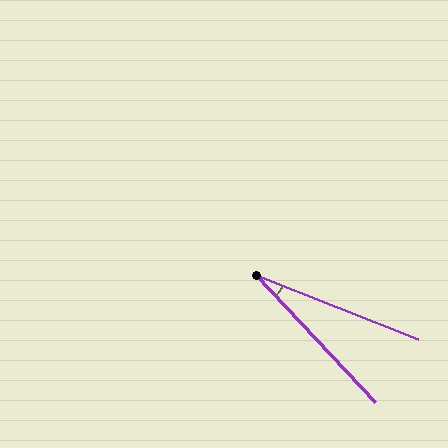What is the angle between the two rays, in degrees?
Approximately 25 degrees.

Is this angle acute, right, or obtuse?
It is acute.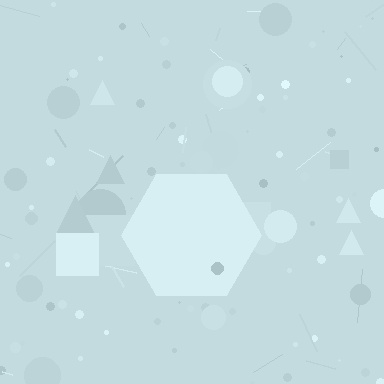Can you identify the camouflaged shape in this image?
The camouflaged shape is a hexagon.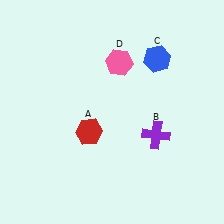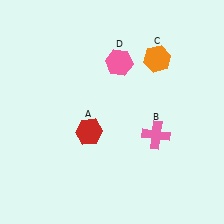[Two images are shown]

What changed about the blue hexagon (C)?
In Image 1, C is blue. In Image 2, it changed to orange.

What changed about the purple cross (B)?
In Image 1, B is purple. In Image 2, it changed to pink.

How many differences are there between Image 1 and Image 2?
There are 2 differences between the two images.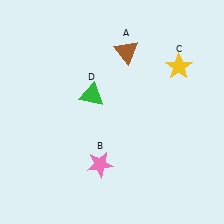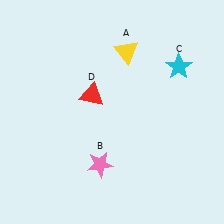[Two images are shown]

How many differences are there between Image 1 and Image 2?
There are 3 differences between the two images.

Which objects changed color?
A changed from brown to yellow. C changed from yellow to cyan. D changed from green to red.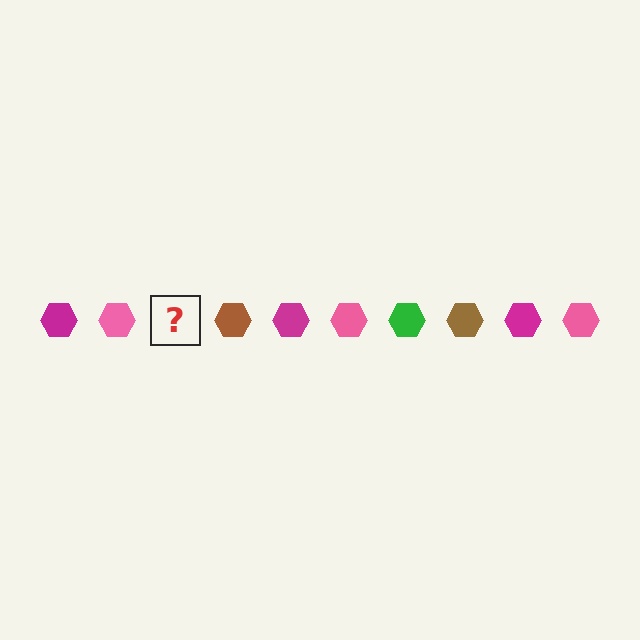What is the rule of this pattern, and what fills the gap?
The rule is that the pattern cycles through magenta, pink, green, brown hexagons. The gap should be filled with a green hexagon.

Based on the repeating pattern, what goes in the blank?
The blank should be a green hexagon.